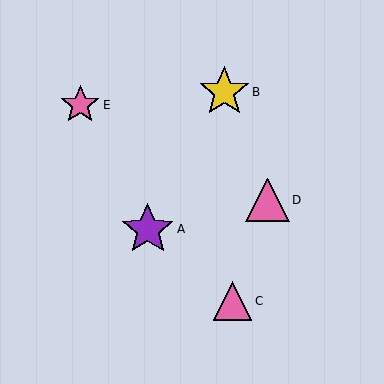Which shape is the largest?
The purple star (labeled A) is the largest.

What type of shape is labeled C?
Shape C is a pink triangle.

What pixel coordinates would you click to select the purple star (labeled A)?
Click at (148, 229) to select the purple star A.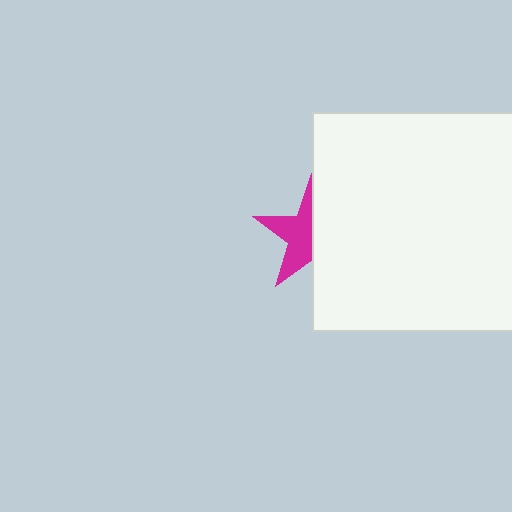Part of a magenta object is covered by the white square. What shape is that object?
It is a star.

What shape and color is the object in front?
The object in front is a white square.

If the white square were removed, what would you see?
You would see the complete magenta star.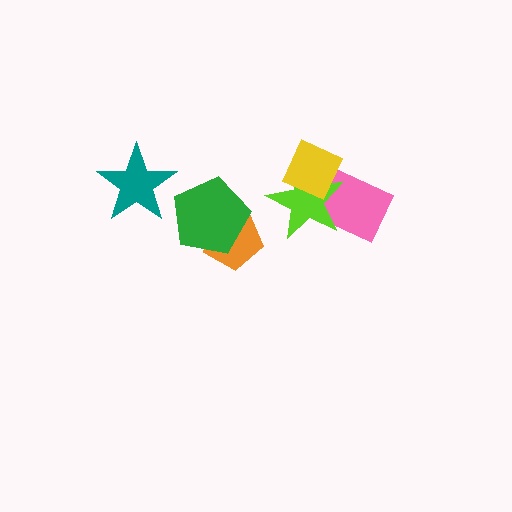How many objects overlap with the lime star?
2 objects overlap with the lime star.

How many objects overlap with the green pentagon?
1 object overlaps with the green pentagon.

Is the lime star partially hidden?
Yes, it is partially covered by another shape.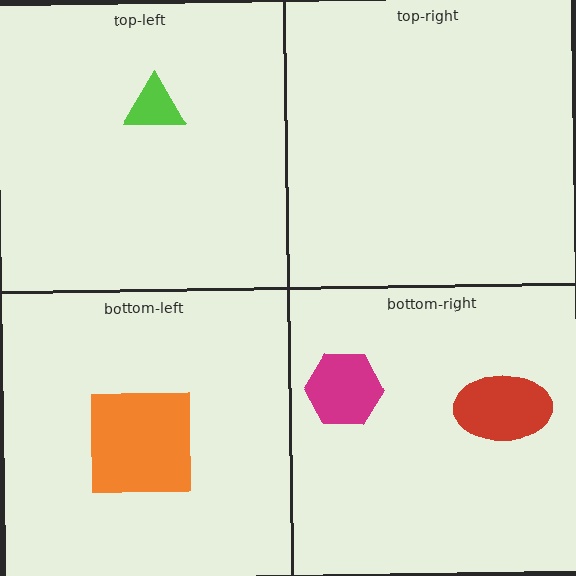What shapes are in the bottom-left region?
The orange square.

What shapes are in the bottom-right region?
The magenta hexagon, the red ellipse.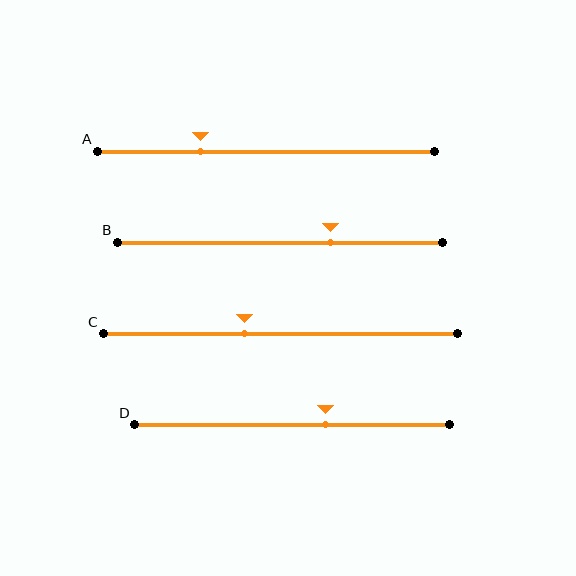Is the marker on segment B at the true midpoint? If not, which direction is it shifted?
No, the marker on segment B is shifted to the right by about 15% of the segment length.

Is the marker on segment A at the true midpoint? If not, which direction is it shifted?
No, the marker on segment A is shifted to the left by about 19% of the segment length.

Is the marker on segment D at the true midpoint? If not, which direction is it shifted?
No, the marker on segment D is shifted to the right by about 11% of the segment length.